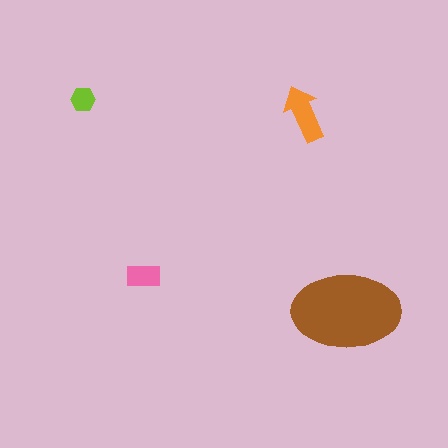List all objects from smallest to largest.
The lime hexagon, the pink rectangle, the orange arrow, the brown ellipse.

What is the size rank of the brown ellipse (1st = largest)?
1st.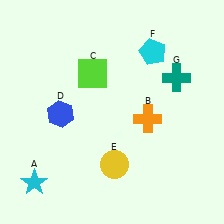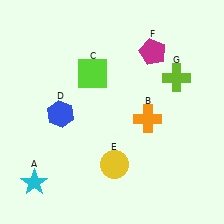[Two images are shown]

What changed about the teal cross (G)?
In Image 1, G is teal. In Image 2, it changed to lime.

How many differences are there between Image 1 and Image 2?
There are 2 differences between the two images.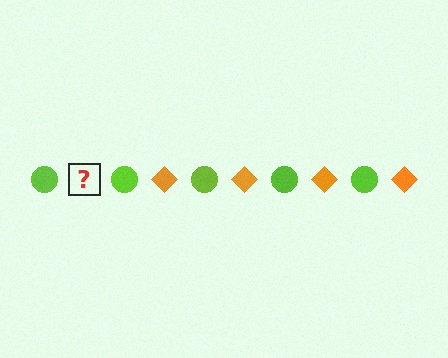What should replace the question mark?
The question mark should be replaced with an orange diamond.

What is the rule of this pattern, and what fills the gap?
The rule is that the pattern alternates between lime circle and orange diamond. The gap should be filled with an orange diamond.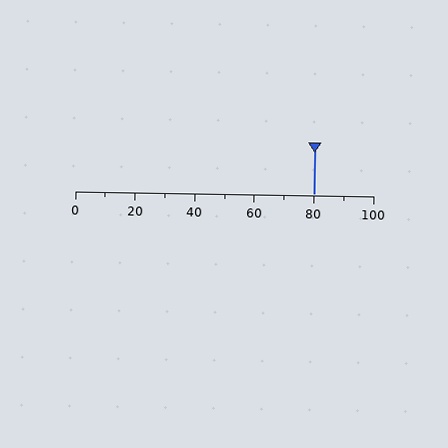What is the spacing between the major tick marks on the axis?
The major ticks are spaced 20 apart.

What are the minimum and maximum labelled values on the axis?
The axis runs from 0 to 100.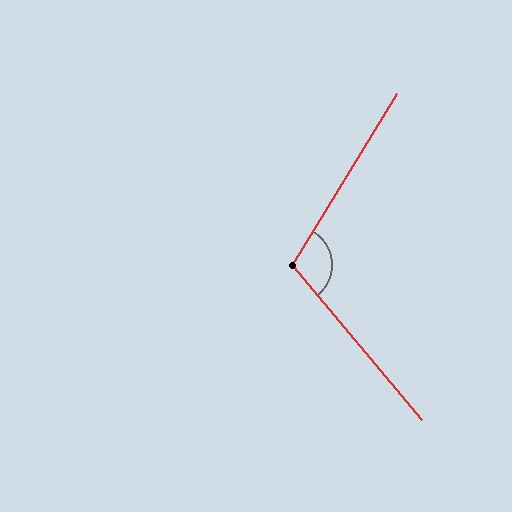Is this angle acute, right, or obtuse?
It is obtuse.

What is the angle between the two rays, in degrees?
Approximately 109 degrees.